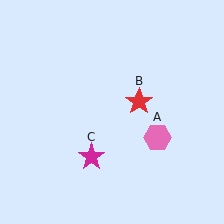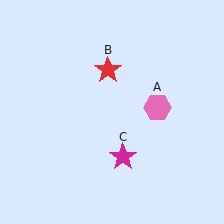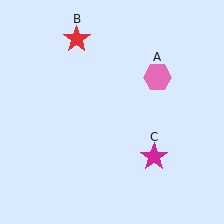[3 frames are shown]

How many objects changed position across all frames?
3 objects changed position: pink hexagon (object A), red star (object B), magenta star (object C).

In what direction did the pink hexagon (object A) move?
The pink hexagon (object A) moved up.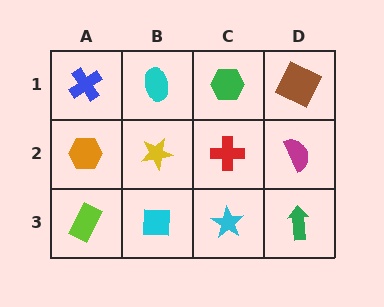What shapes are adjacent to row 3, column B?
A yellow star (row 2, column B), a lime rectangle (row 3, column A), a cyan star (row 3, column C).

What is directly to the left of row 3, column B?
A lime rectangle.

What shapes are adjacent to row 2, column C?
A green hexagon (row 1, column C), a cyan star (row 3, column C), a yellow star (row 2, column B), a magenta semicircle (row 2, column D).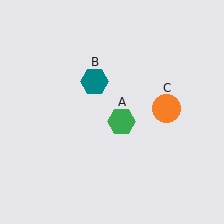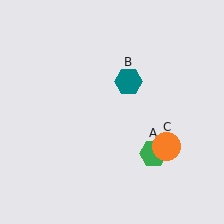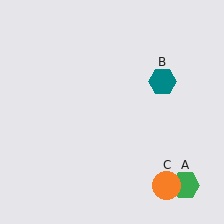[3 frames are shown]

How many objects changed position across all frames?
3 objects changed position: green hexagon (object A), teal hexagon (object B), orange circle (object C).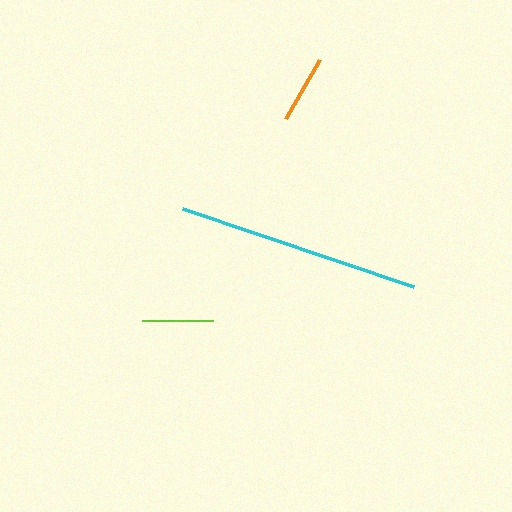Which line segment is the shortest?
The orange line is the shortest at approximately 69 pixels.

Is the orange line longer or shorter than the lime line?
The lime line is longer than the orange line.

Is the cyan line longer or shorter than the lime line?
The cyan line is longer than the lime line.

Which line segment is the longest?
The cyan line is the longest at approximately 244 pixels.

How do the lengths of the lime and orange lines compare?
The lime and orange lines are approximately the same length.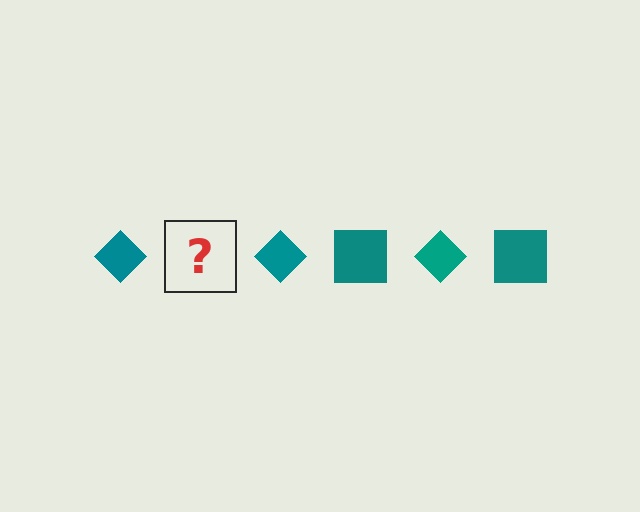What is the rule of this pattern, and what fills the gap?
The rule is that the pattern cycles through diamond, square shapes in teal. The gap should be filled with a teal square.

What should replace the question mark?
The question mark should be replaced with a teal square.